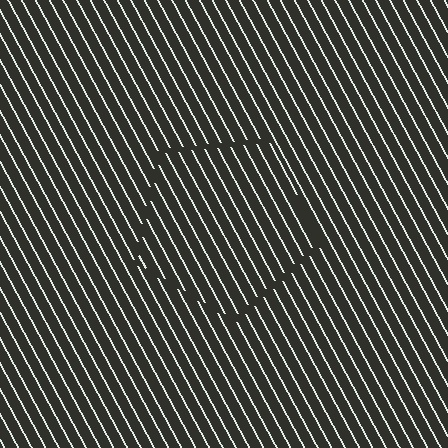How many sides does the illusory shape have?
5 sides — the line-ends trace a pentagon.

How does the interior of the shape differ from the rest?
The interior of the shape contains the same grating, shifted by half a period — the contour is defined by the phase discontinuity where line-ends from the inner and outer gratings abut.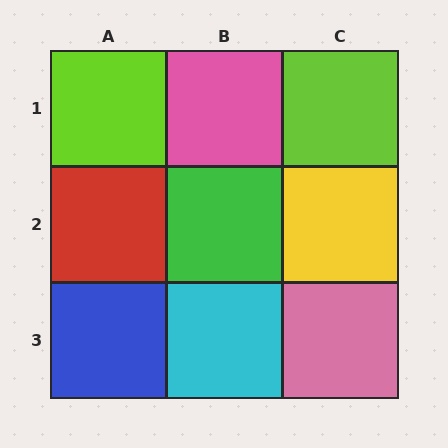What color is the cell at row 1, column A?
Lime.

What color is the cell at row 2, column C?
Yellow.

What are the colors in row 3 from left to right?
Blue, cyan, pink.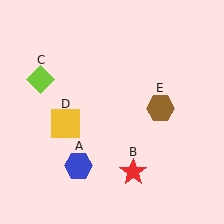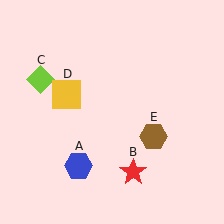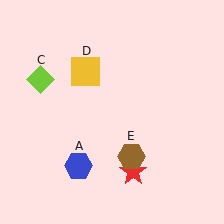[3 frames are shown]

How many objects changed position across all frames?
2 objects changed position: yellow square (object D), brown hexagon (object E).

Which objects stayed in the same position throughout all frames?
Blue hexagon (object A) and red star (object B) and lime diamond (object C) remained stationary.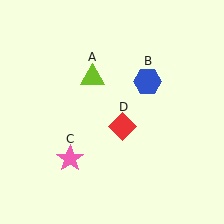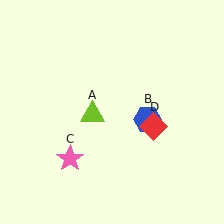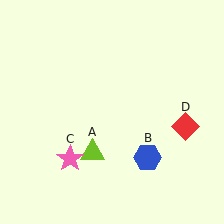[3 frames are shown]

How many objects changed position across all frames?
3 objects changed position: lime triangle (object A), blue hexagon (object B), red diamond (object D).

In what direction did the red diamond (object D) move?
The red diamond (object D) moved right.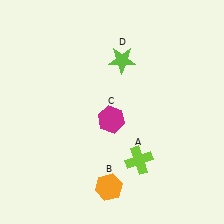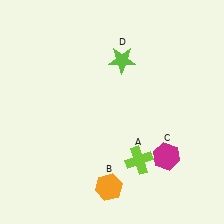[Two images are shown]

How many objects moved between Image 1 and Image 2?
1 object moved between the two images.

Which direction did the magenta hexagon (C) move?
The magenta hexagon (C) moved right.